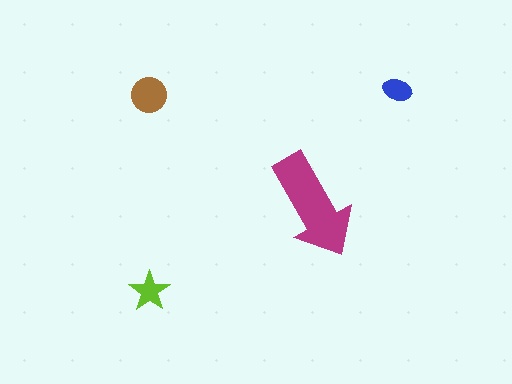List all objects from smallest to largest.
The blue ellipse, the lime star, the brown circle, the magenta arrow.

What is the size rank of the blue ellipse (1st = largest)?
4th.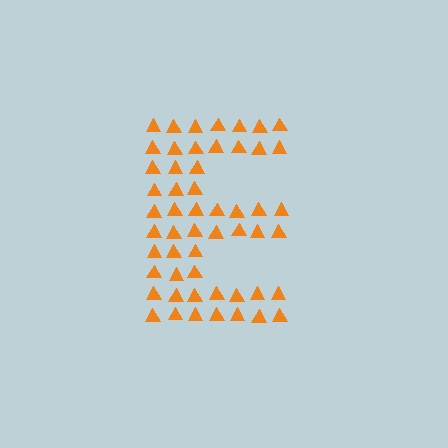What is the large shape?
The large shape is the letter E.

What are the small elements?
The small elements are triangles.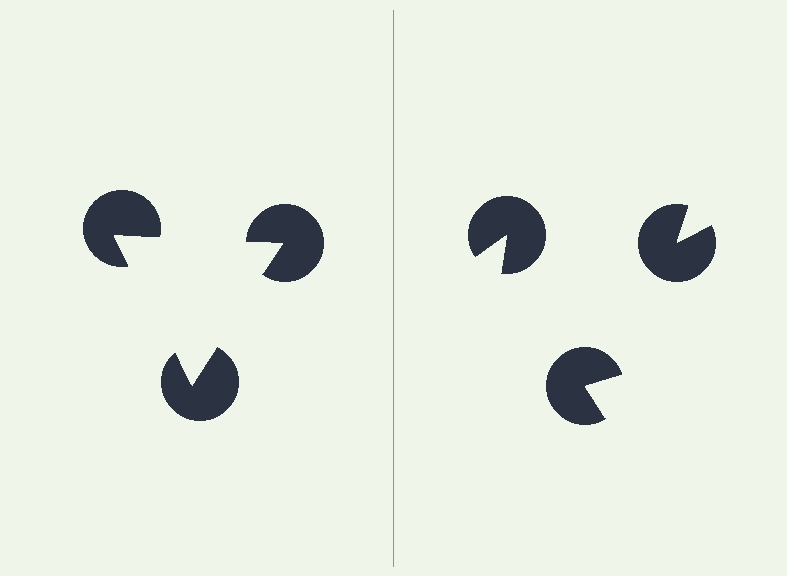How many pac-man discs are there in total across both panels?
6 — 3 on each side.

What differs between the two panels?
The pac-man discs are positioned identically on both sides; only the wedge orientations differ. On the left they align to a triangle; on the right they are misaligned.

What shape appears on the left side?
An illusory triangle.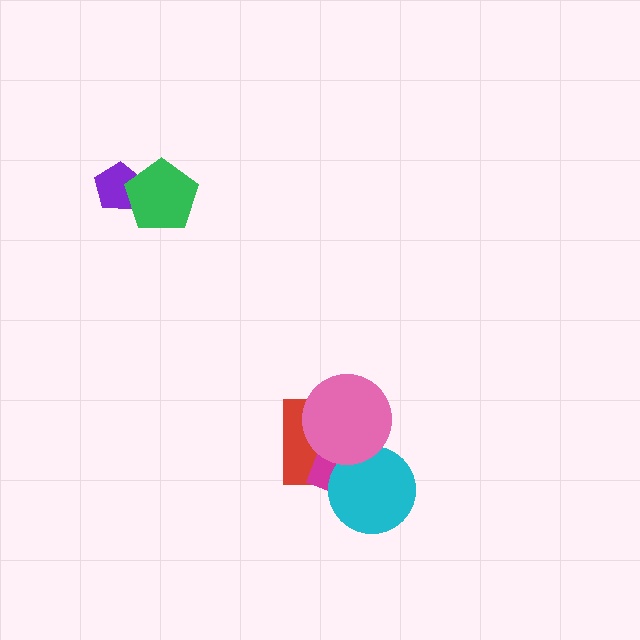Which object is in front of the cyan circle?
The pink circle is in front of the cyan circle.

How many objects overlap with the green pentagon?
1 object overlaps with the green pentagon.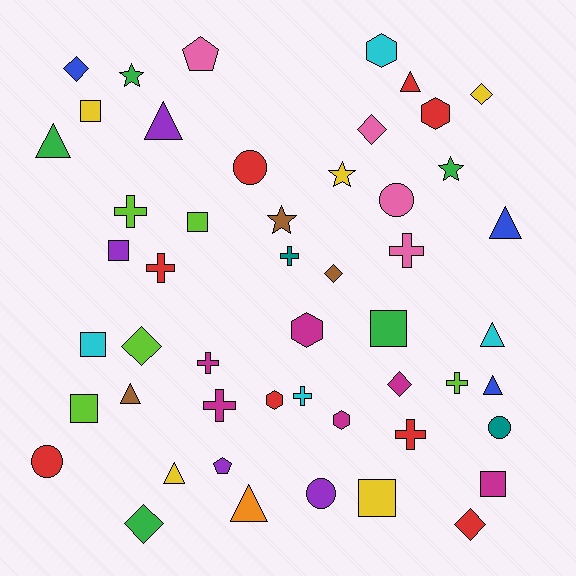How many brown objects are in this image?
There are 3 brown objects.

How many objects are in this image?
There are 50 objects.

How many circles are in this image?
There are 5 circles.